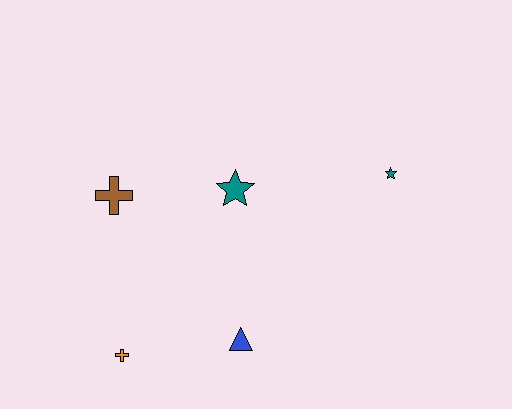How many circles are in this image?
There are no circles.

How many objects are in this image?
There are 5 objects.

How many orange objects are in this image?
There is 1 orange object.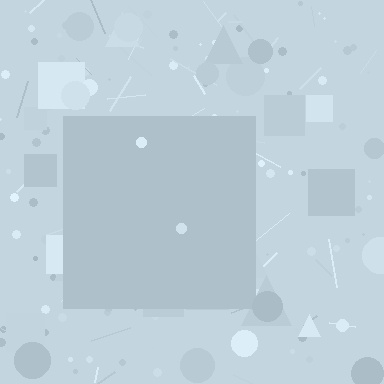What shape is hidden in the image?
A square is hidden in the image.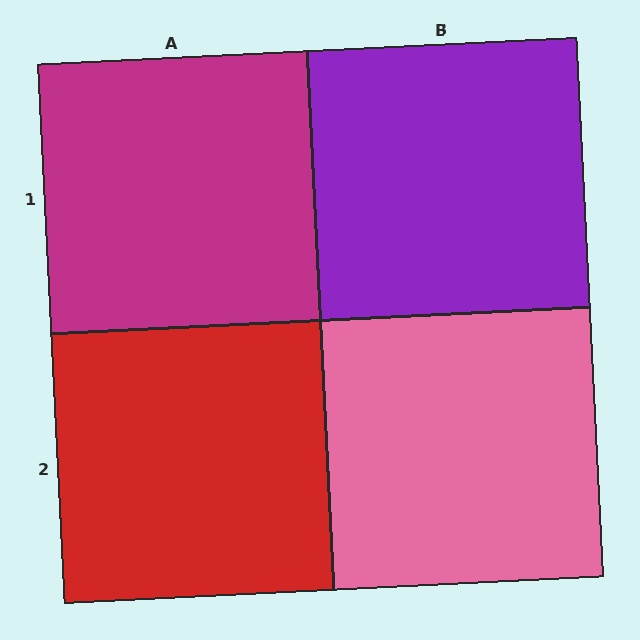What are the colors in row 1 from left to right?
Magenta, purple.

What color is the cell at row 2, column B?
Pink.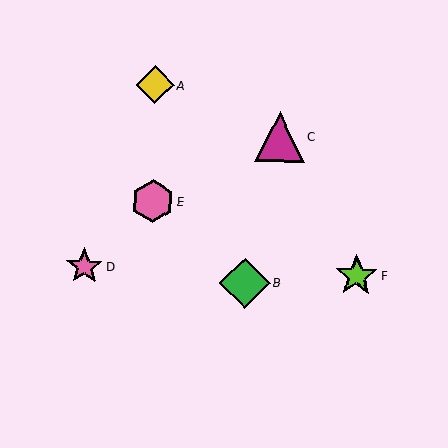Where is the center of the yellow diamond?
The center of the yellow diamond is at (155, 85).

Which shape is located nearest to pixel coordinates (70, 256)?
The pink star (labeled D) at (84, 266) is nearest to that location.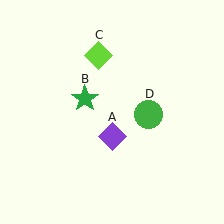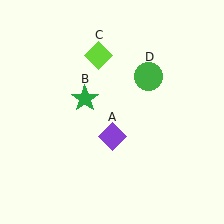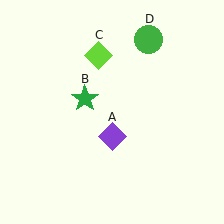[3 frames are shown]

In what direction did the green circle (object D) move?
The green circle (object D) moved up.